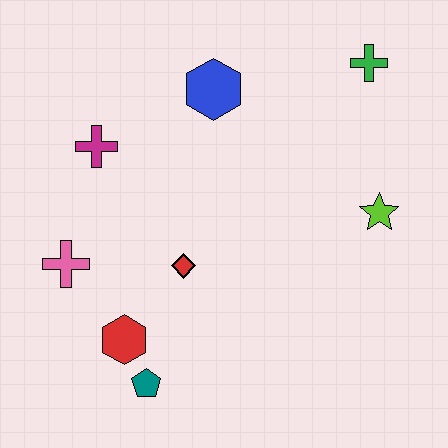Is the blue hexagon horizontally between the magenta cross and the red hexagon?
No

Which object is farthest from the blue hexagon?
The teal pentagon is farthest from the blue hexagon.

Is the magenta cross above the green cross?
No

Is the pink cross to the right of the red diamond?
No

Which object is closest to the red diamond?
The red hexagon is closest to the red diamond.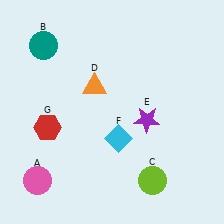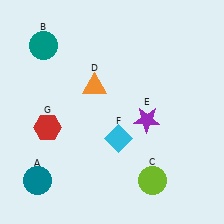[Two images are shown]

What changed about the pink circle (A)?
In Image 1, A is pink. In Image 2, it changed to teal.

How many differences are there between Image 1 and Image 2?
There is 1 difference between the two images.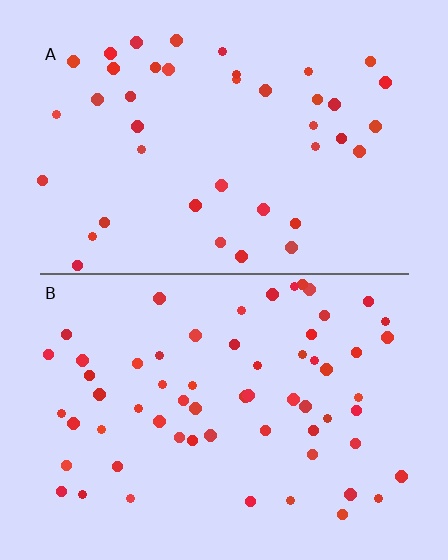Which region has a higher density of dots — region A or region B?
B (the bottom).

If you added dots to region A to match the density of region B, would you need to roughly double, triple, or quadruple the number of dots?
Approximately double.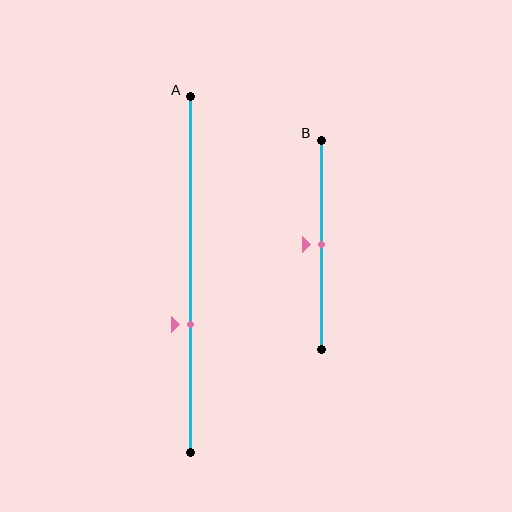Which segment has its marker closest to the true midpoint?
Segment B has its marker closest to the true midpoint.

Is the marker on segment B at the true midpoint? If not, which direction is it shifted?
Yes, the marker on segment B is at the true midpoint.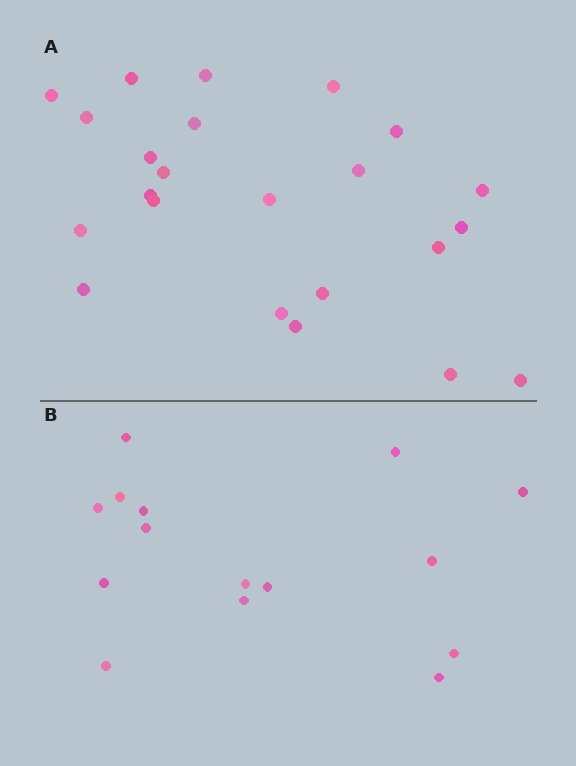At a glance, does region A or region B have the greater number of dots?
Region A (the top region) has more dots.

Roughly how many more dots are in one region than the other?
Region A has roughly 8 or so more dots than region B.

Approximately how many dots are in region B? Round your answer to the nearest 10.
About 20 dots. (The exact count is 15, which rounds to 20.)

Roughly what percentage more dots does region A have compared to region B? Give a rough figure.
About 55% more.